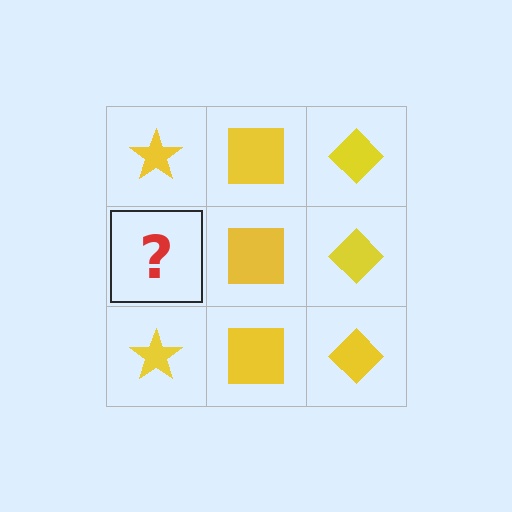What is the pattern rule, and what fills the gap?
The rule is that each column has a consistent shape. The gap should be filled with a yellow star.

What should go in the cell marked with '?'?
The missing cell should contain a yellow star.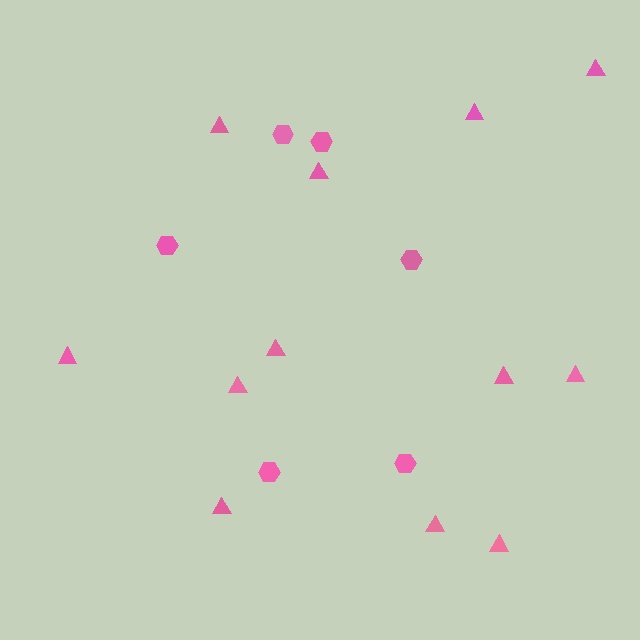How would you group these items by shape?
There are 2 groups: one group of triangles (12) and one group of hexagons (6).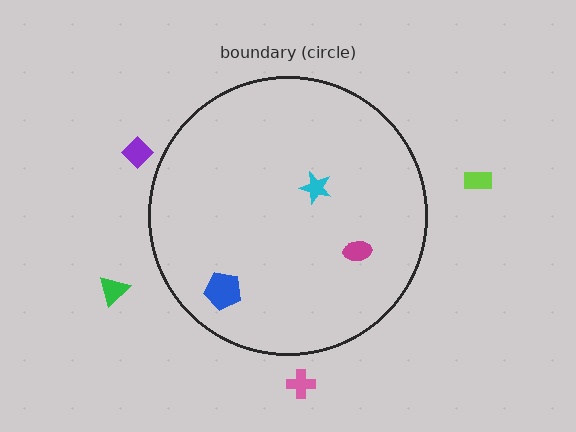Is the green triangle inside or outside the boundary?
Outside.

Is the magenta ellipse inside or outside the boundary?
Inside.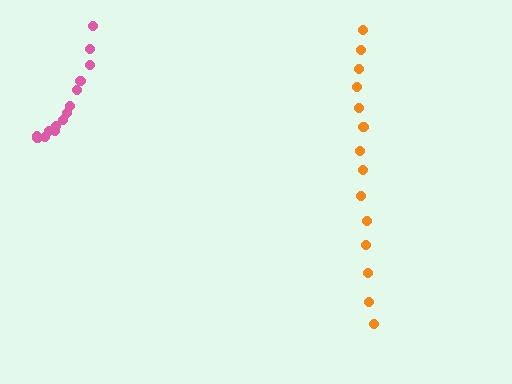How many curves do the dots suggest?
There are 2 distinct paths.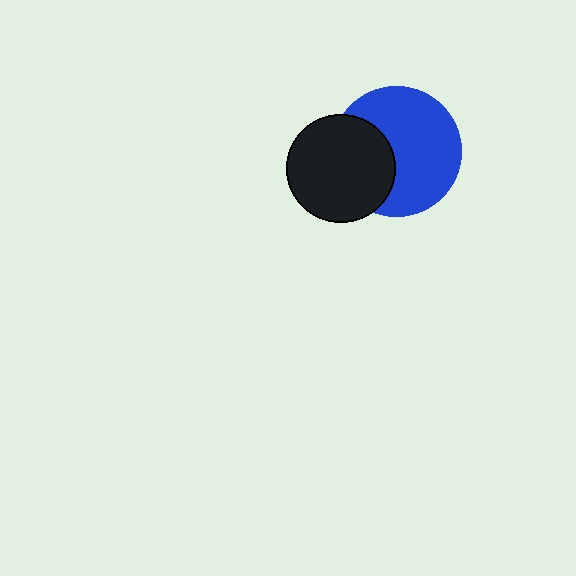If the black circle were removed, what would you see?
You would see the complete blue circle.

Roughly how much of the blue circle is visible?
Most of it is visible (roughly 66%).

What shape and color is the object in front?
The object in front is a black circle.